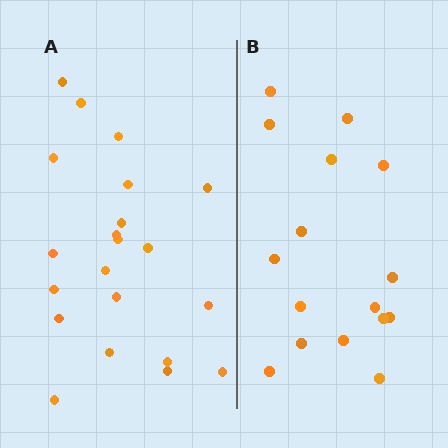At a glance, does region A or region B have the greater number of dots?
Region A (the left region) has more dots.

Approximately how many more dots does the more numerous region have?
Region A has about 5 more dots than region B.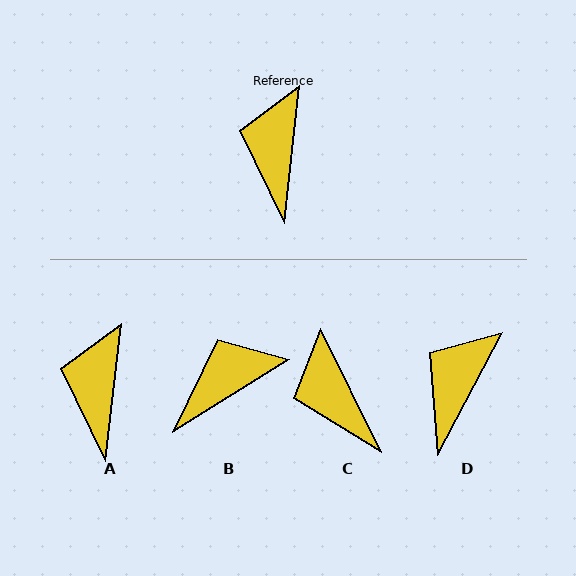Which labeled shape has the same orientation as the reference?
A.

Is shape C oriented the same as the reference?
No, it is off by about 33 degrees.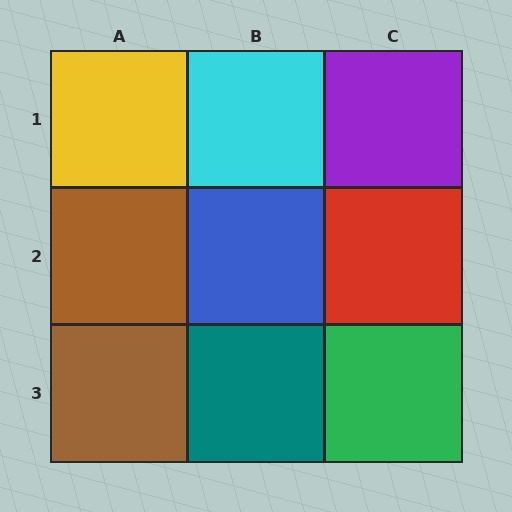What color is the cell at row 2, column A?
Brown.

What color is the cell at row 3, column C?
Green.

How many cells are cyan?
1 cell is cyan.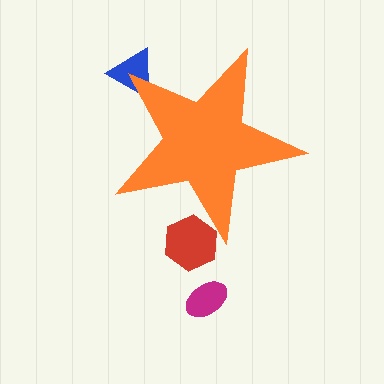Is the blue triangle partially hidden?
Yes, the blue triangle is partially hidden behind the orange star.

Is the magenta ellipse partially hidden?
No, the magenta ellipse is fully visible.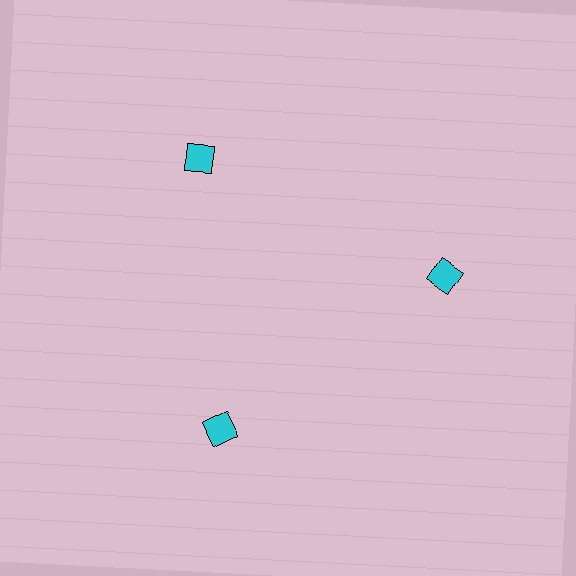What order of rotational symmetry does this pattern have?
This pattern has 3-fold rotational symmetry.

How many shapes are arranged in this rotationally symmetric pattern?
There are 3 shapes, arranged in 3 groups of 1.